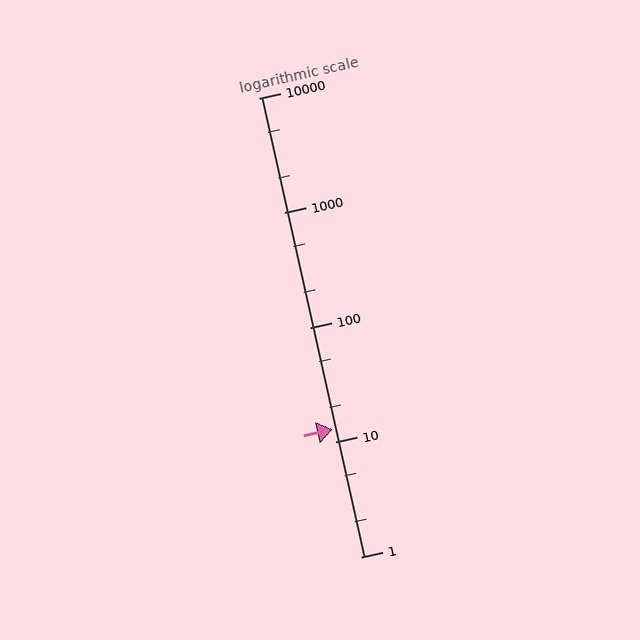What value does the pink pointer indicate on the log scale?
The pointer indicates approximately 13.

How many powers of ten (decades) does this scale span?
The scale spans 4 decades, from 1 to 10000.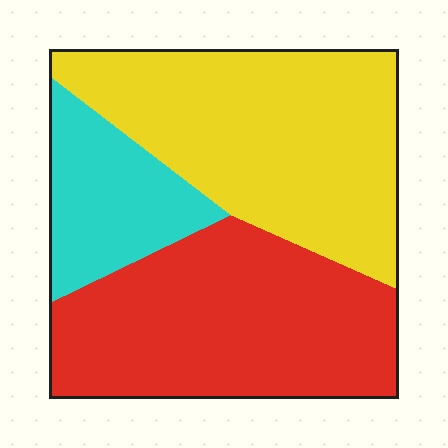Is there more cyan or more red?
Red.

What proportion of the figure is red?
Red takes up between a quarter and a half of the figure.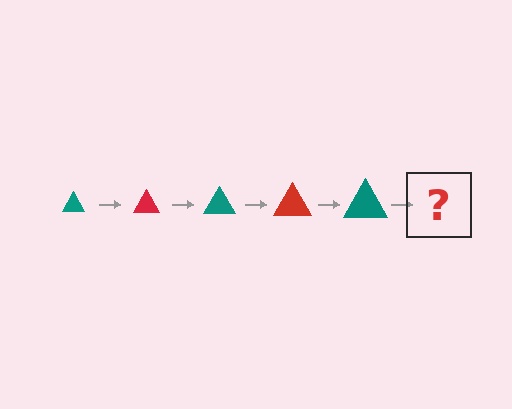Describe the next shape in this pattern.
It should be a red triangle, larger than the previous one.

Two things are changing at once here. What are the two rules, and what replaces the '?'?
The two rules are that the triangle grows larger each step and the color cycles through teal and red. The '?' should be a red triangle, larger than the previous one.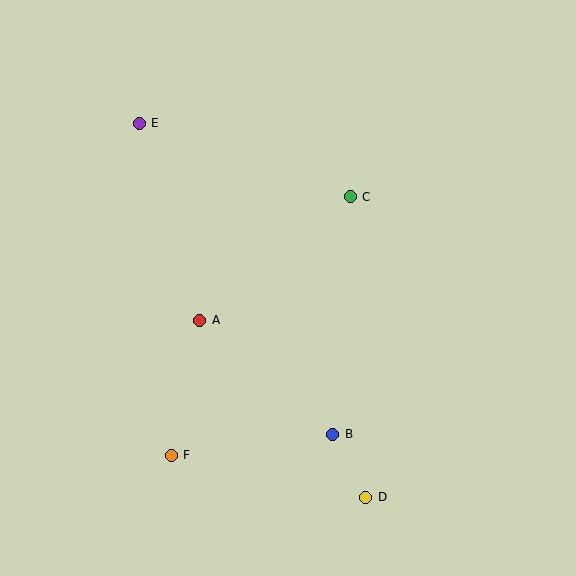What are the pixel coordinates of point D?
Point D is at (366, 497).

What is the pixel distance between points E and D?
The distance between E and D is 437 pixels.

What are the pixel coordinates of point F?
Point F is at (172, 455).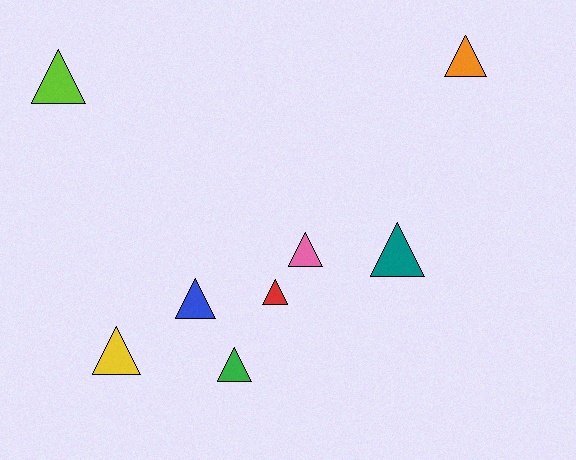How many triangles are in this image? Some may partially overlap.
There are 8 triangles.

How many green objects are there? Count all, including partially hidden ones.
There is 1 green object.